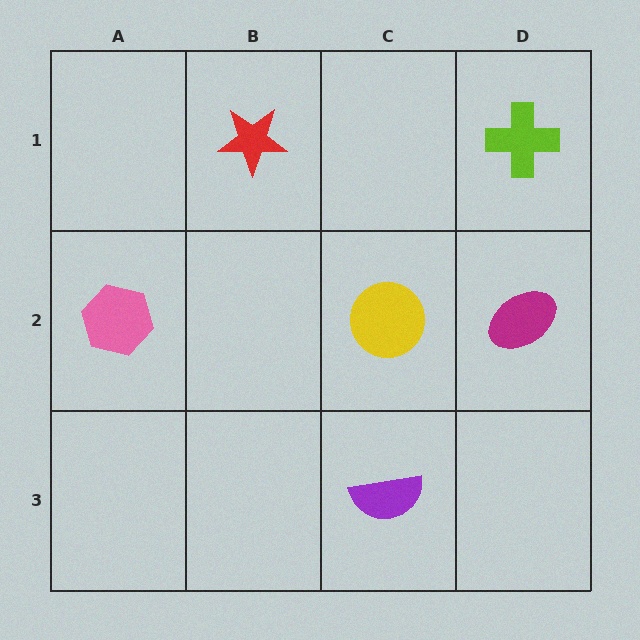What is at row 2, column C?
A yellow circle.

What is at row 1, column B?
A red star.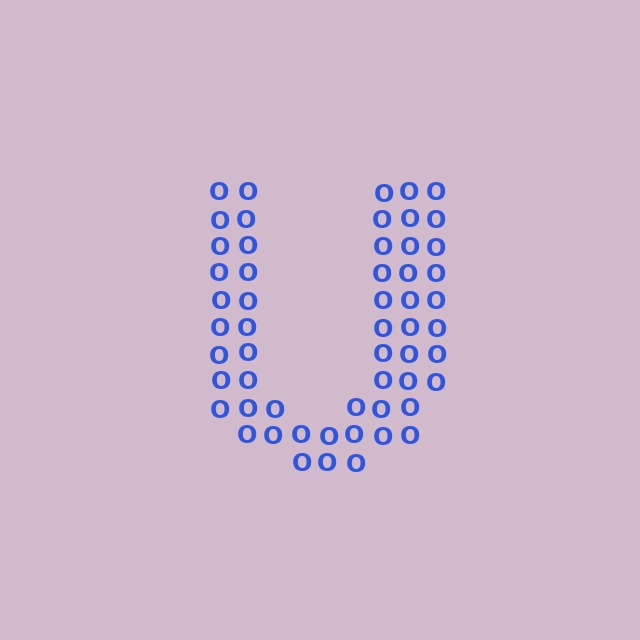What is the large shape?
The large shape is the letter U.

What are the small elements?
The small elements are letter O's.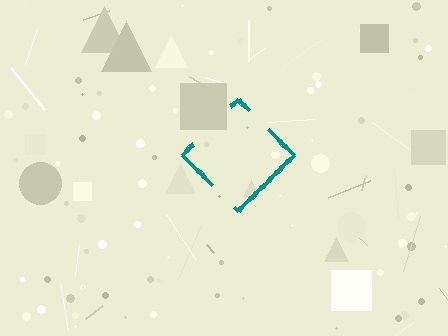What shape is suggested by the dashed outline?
The dashed outline suggests a diamond.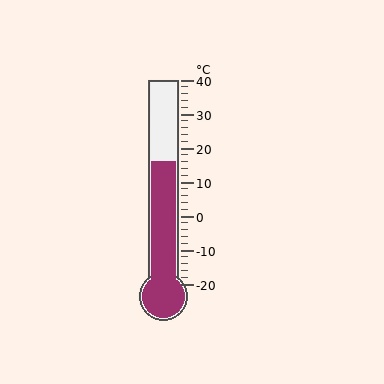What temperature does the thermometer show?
The thermometer shows approximately 16°C.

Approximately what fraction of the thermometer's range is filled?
The thermometer is filled to approximately 60% of its range.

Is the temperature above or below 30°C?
The temperature is below 30°C.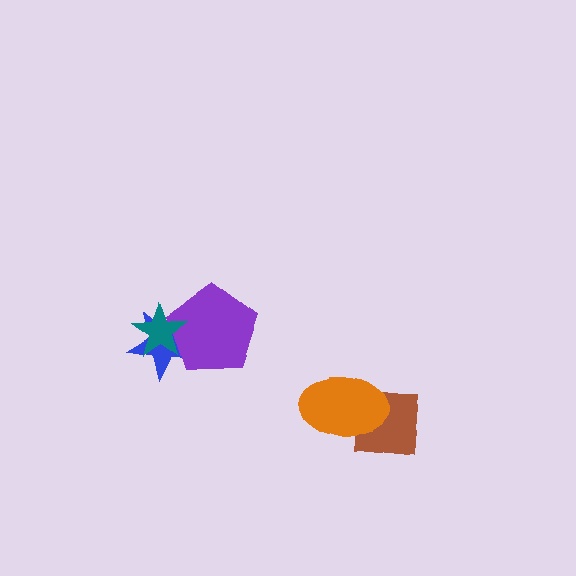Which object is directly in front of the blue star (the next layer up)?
The purple pentagon is directly in front of the blue star.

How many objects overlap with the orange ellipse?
1 object overlaps with the orange ellipse.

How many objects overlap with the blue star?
2 objects overlap with the blue star.